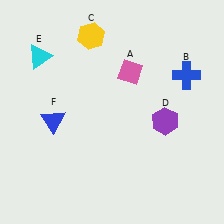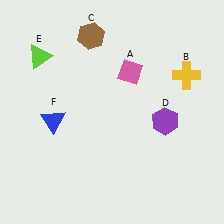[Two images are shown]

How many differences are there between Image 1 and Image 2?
There are 3 differences between the two images.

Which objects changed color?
B changed from blue to yellow. C changed from yellow to brown. E changed from cyan to lime.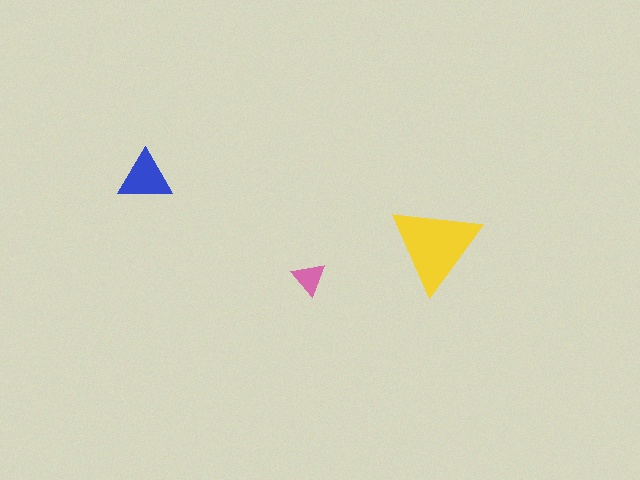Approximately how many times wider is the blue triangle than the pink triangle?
About 1.5 times wider.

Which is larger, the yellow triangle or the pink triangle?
The yellow one.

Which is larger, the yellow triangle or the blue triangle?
The yellow one.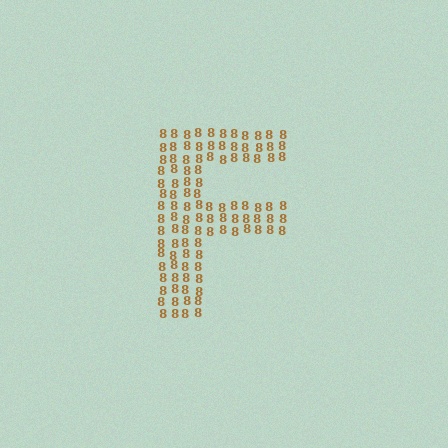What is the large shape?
The large shape is the letter F.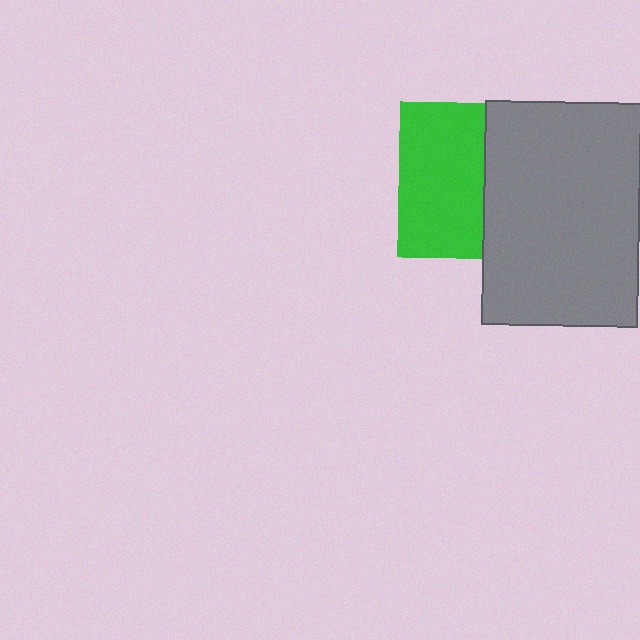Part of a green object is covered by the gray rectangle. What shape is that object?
It is a square.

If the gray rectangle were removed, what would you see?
You would see the complete green square.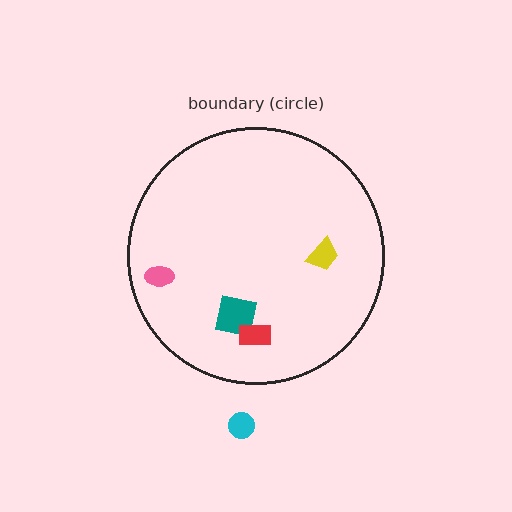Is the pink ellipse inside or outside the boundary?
Inside.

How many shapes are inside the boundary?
4 inside, 1 outside.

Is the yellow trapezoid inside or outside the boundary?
Inside.